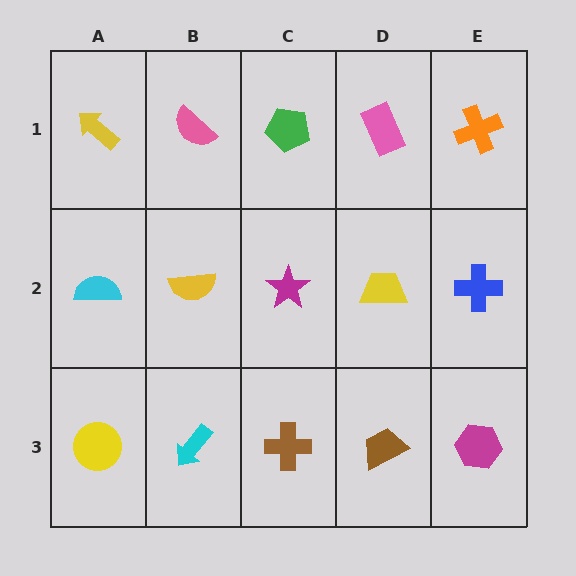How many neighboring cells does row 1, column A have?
2.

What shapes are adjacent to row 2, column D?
A pink rectangle (row 1, column D), a brown trapezoid (row 3, column D), a magenta star (row 2, column C), a blue cross (row 2, column E).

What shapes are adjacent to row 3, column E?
A blue cross (row 2, column E), a brown trapezoid (row 3, column D).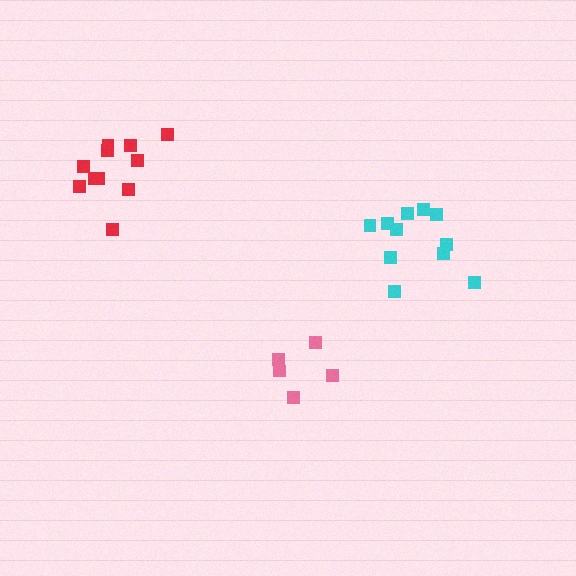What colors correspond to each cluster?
The clusters are colored: pink, red, cyan.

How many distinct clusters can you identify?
There are 3 distinct clusters.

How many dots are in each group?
Group 1: 5 dots, Group 2: 11 dots, Group 3: 11 dots (27 total).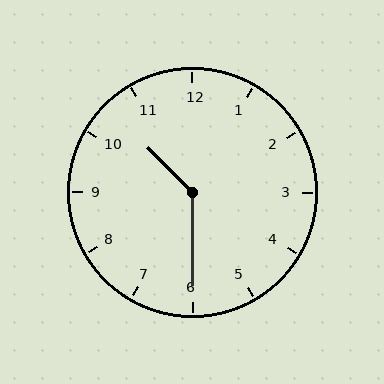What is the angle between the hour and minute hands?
Approximately 135 degrees.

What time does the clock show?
10:30.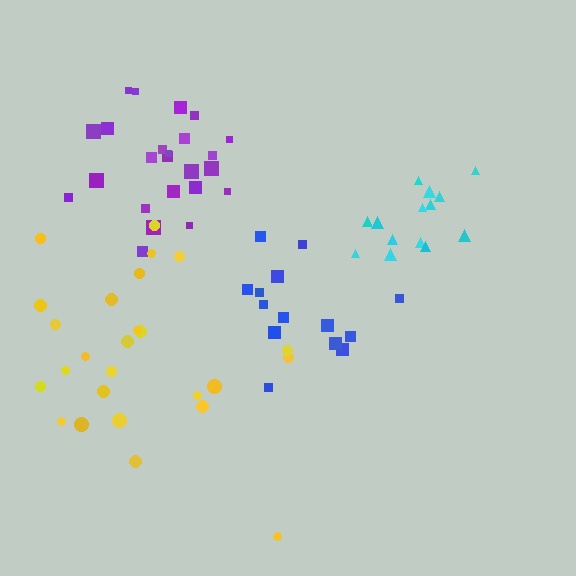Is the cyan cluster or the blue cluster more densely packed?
Cyan.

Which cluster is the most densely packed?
Cyan.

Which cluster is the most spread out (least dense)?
Yellow.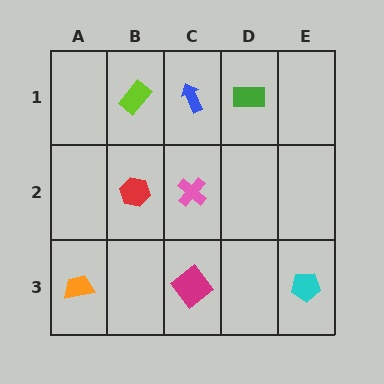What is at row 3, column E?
A cyan pentagon.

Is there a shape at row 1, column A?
No, that cell is empty.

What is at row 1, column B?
A lime rectangle.